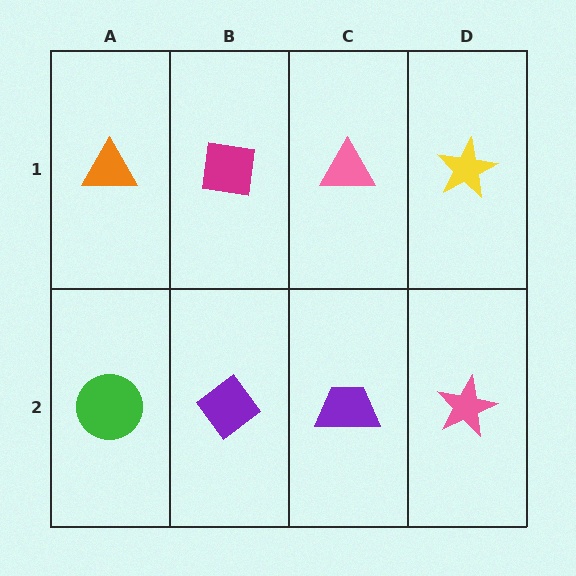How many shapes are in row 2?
4 shapes.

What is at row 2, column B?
A purple diamond.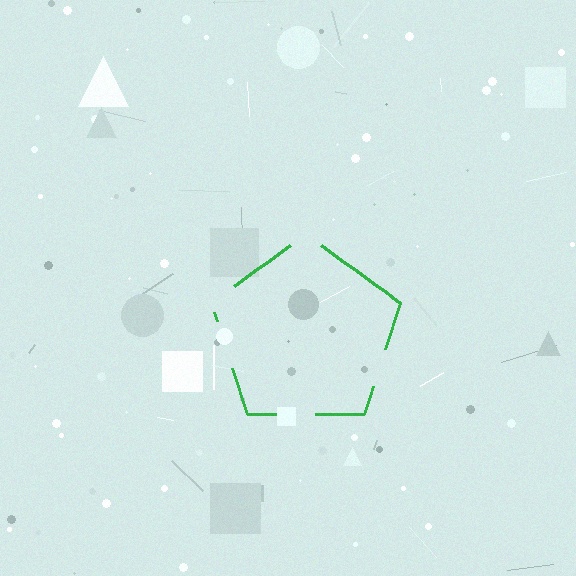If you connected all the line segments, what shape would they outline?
They would outline a pentagon.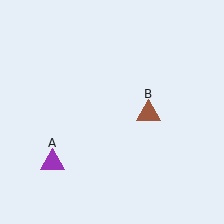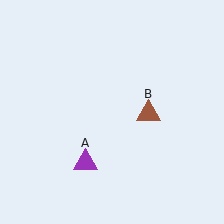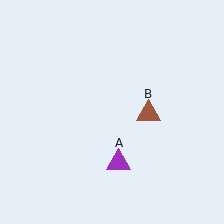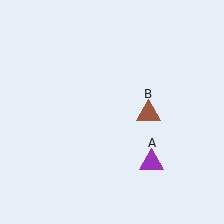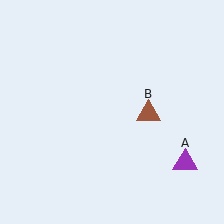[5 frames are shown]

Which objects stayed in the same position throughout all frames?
Brown triangle (object B) remained stationary.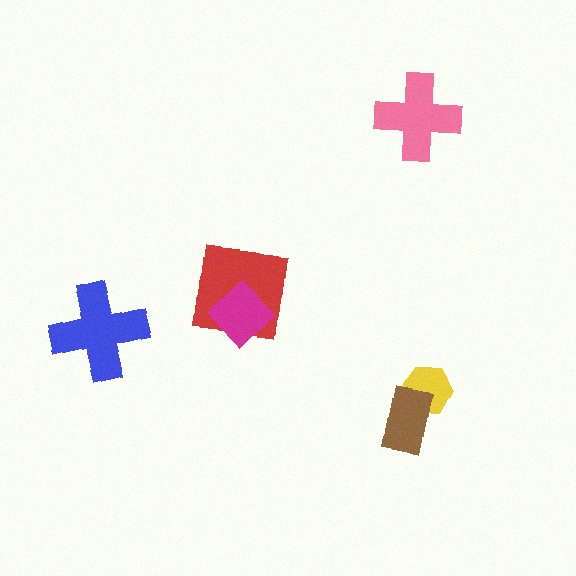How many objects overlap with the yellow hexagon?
1 object overlaps with the yellow hexagon.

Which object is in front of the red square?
The magenta diamond is in front of the red square.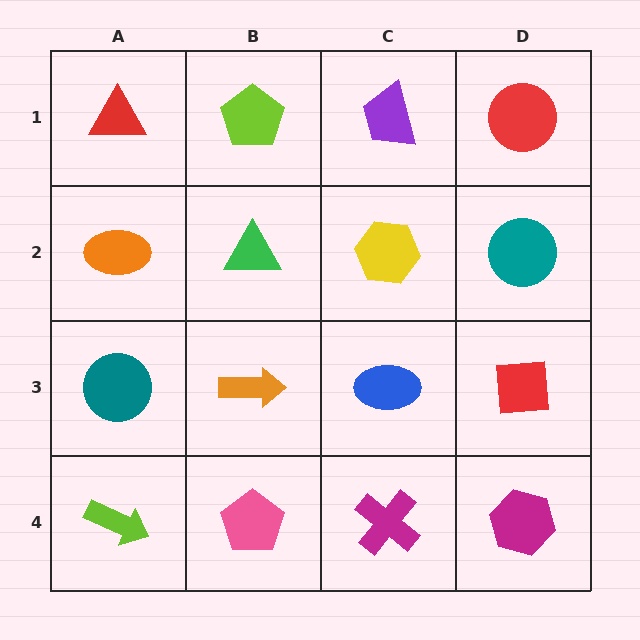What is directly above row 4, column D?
A red square.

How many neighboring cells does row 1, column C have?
3.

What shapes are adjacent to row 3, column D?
A teal circle (row 2, column D), a magenta hexagon (row 4, column D), a blue ellipse (row 3, column C).